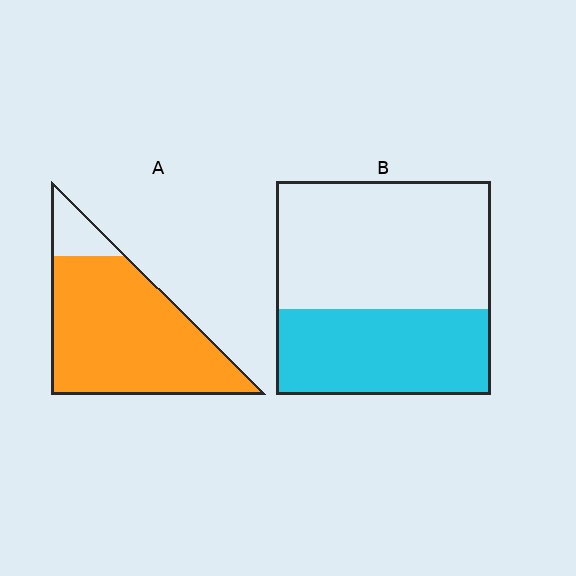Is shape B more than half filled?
No.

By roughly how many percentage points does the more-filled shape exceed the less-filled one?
By roughly 45 percentage points (A over B).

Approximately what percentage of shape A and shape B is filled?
A is approximately 90% and B is approximately 40%.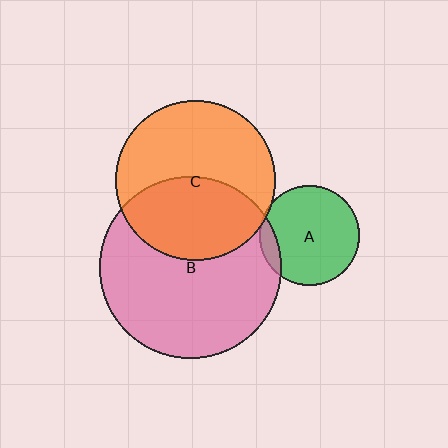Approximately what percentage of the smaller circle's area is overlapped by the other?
Approximately 10%.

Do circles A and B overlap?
Yes.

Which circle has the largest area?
Circle B (pink).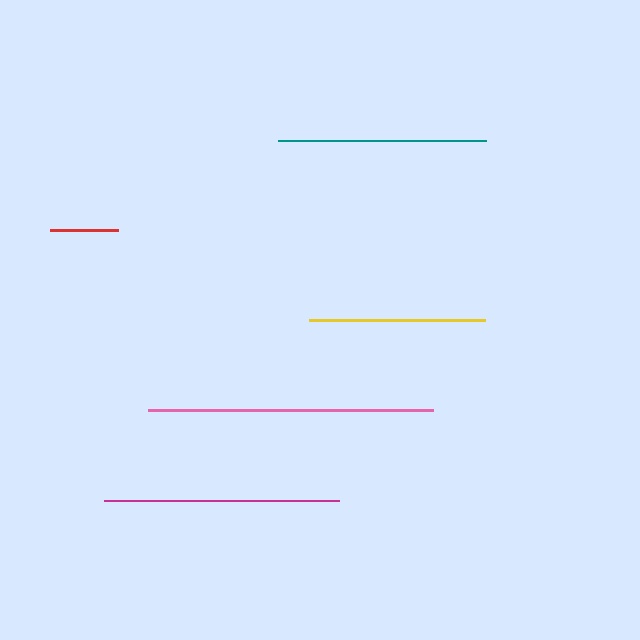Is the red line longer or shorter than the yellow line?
The yellow line is longer than the red line.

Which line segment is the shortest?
The red line is the shortest at approximately 68 pixels.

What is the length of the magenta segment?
The magenta segment is approximately 234 pixels long.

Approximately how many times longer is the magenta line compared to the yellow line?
The magenta line is approximately 1.3 times the length of the yellow line.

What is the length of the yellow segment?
The yellow segment is approximately 176 pixels long.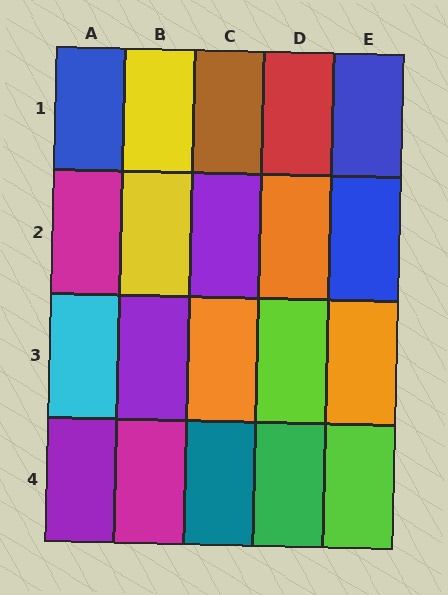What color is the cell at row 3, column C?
Orange.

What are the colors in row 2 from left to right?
Magenta, yellow, purple, orange, blue.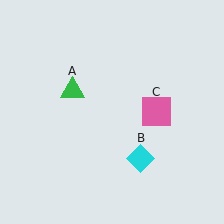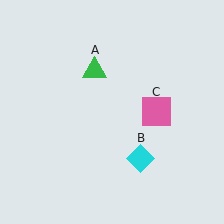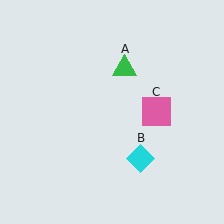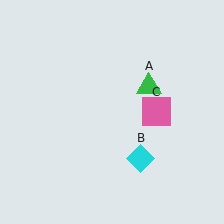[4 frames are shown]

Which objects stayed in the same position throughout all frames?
Cyan diamond (object B) and pink square (object C) remained stationary.